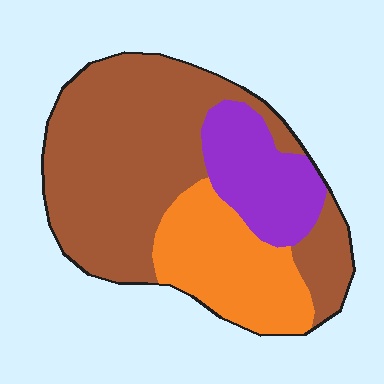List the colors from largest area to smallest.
From largest to smallest: brown, orange, purple.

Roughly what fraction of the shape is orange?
Orange takes up about one quarter (1/4) of the shape.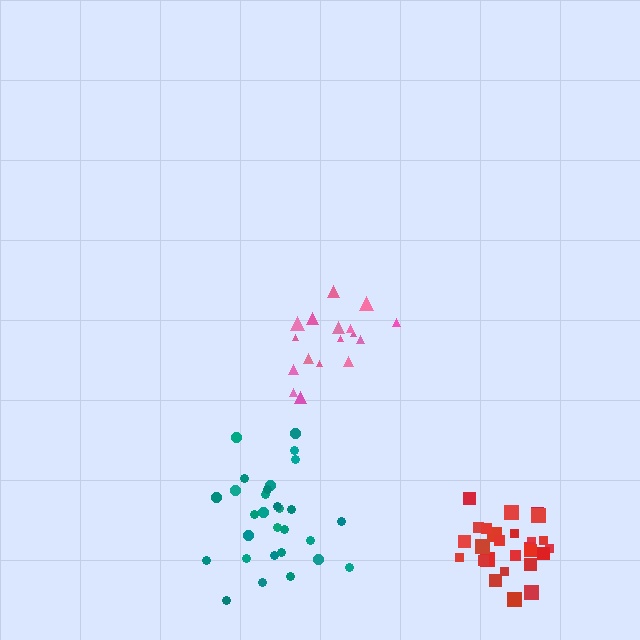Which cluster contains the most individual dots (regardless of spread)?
Teal (29).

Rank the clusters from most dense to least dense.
red, pink, teal.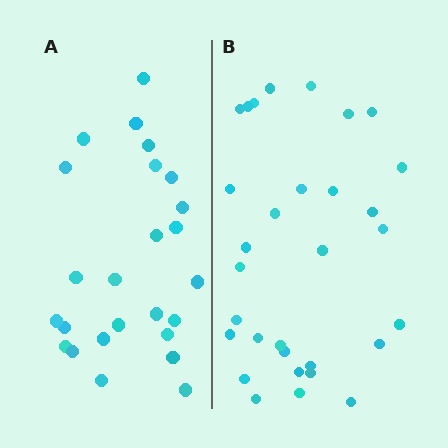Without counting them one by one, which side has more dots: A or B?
Region B (the right region) has more dots.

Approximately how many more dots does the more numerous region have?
Region B has about 6 more dots than region A.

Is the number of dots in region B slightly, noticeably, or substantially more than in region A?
Region B has only slightly more — the two regions are fairly close. The ratio is roughly 1.2 to 1.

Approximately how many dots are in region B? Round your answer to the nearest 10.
About 30 dots. (The exact count is 31, which rounds to 30.)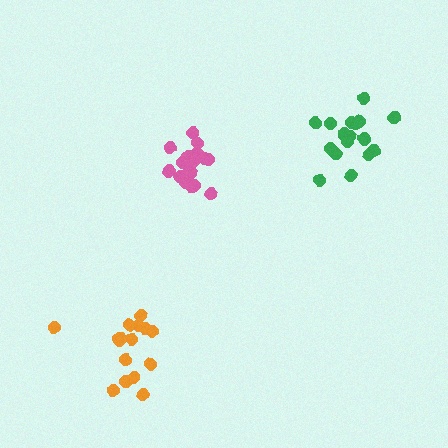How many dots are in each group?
Group 1: 16 dots, Group 2: 19 dots, Group 3: 17 dots (52 total).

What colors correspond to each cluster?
The clusters are colored: orange, green, pink.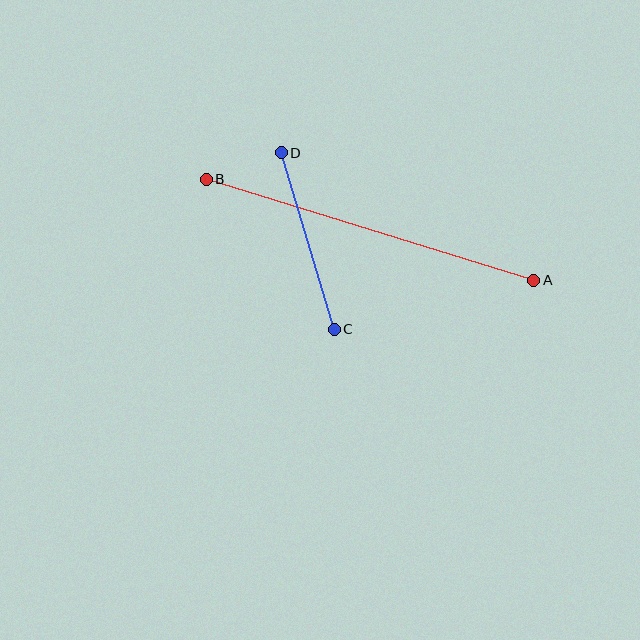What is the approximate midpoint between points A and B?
The midpoint is at approximately (370, 230) pixels.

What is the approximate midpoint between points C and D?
The midpoint is at approximately (308, 241) pixels.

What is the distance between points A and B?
The distance is approximately 343 pixels.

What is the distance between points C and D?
The distance is approximately 184 pixels.